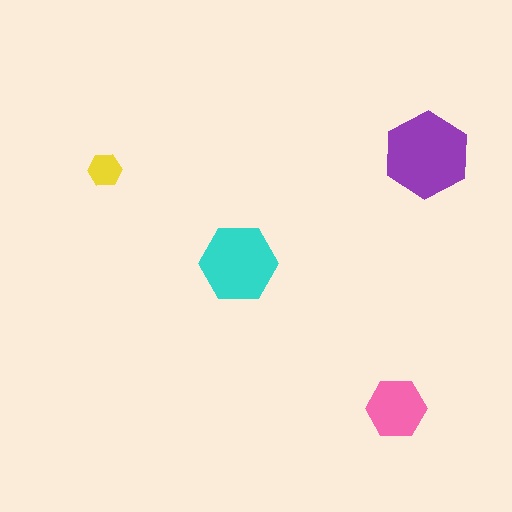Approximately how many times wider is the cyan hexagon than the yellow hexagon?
About 2.5 times wider.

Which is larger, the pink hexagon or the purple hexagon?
The purple one.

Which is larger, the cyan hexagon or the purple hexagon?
The purple one.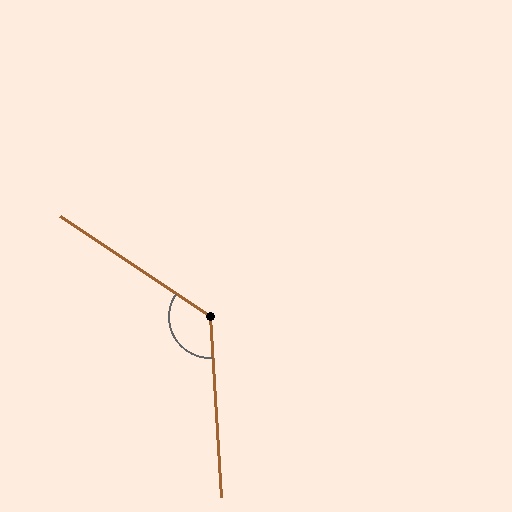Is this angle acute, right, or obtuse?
It is obtuse.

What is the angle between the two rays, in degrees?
Approximately 128 degrees.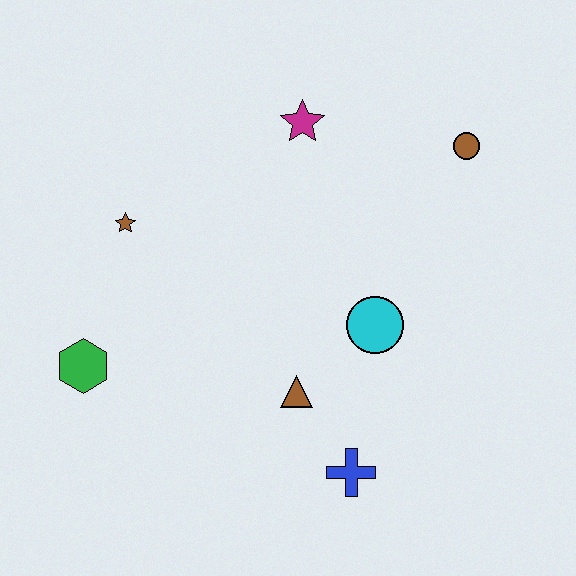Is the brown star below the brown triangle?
No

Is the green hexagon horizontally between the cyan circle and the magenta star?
No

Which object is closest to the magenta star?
The brown circle is closest to the magenta star.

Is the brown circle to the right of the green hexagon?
Yes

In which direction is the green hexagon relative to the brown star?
The green hexagon is below the brown star.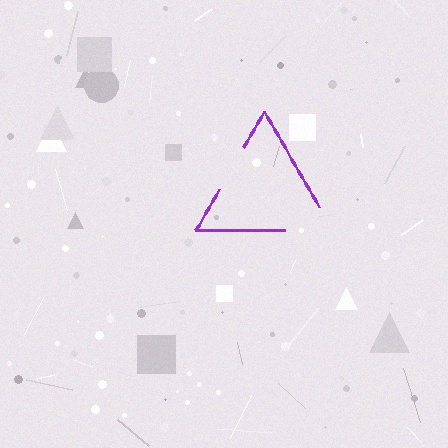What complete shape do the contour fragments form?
The contour fragments form a triangle.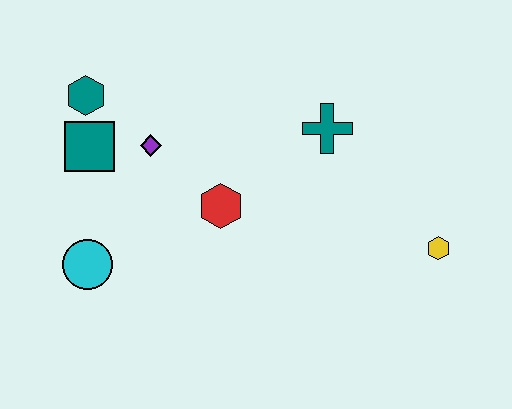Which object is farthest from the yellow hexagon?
The teal hexagon is farthest from the yellow hexagon.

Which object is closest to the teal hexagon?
The teal square is closest to the teal hexagon.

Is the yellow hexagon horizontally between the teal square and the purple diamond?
No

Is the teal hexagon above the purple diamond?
Yes